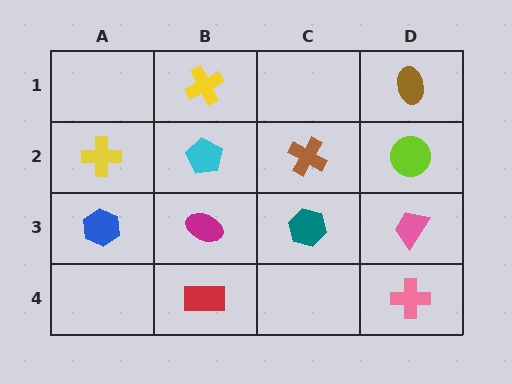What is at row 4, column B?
A red rectangle.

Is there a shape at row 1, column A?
No, that cell is empty.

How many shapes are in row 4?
2 shapes.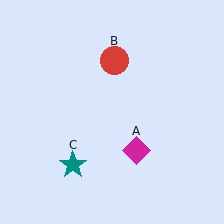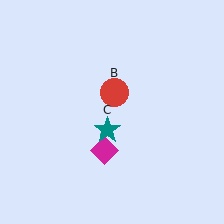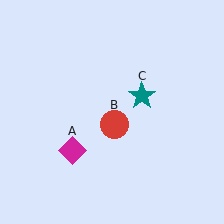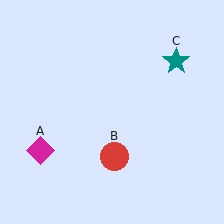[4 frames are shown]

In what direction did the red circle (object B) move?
The red circle (object B) moved down.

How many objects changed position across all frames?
3 objects changed position: magenta diamond (object A), red circle (object B), teal star (object C).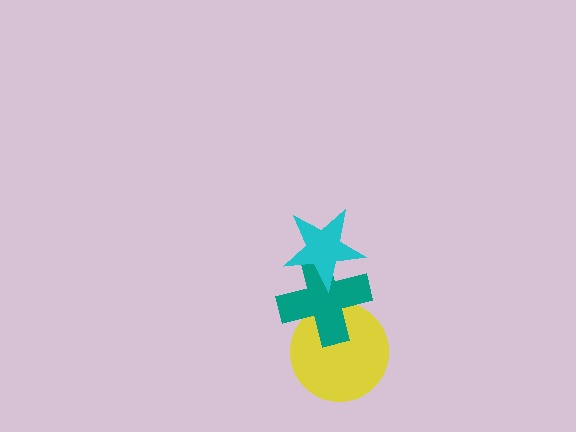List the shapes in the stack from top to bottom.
From top to bottom: the cyan star, the teal cross, the yellow circle.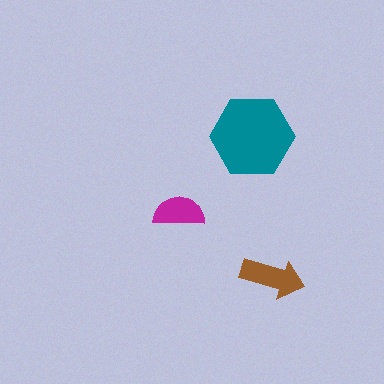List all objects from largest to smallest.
The teal hexagon, the brown arrow, the magenta semicircle.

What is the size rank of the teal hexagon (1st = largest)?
1st.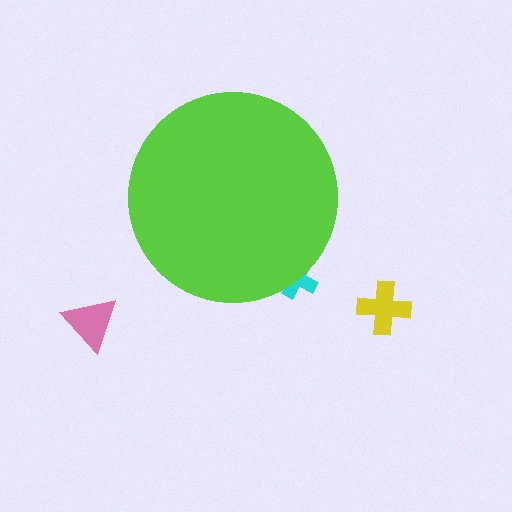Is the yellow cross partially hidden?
No, the yellow cross is fully visible.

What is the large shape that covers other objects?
A lime circle.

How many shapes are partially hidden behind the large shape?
1 shape is partially hidden.